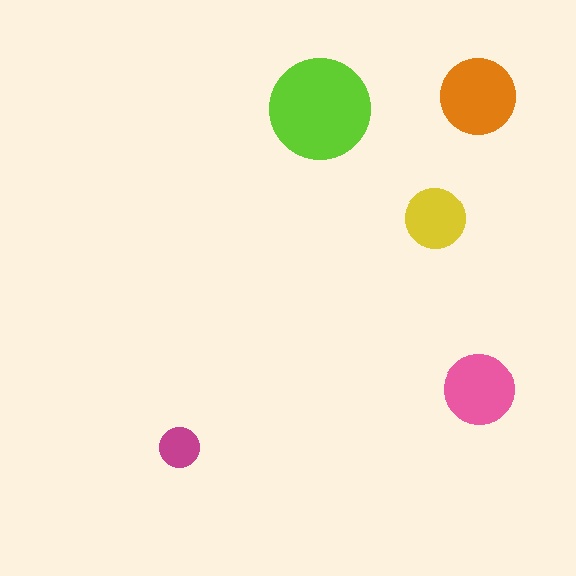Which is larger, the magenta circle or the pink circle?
The pink one.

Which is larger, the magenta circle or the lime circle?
The lime one.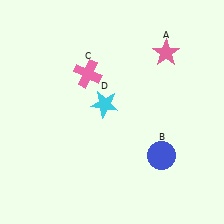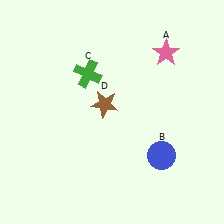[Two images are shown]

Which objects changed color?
C changed from pink to green. D changed from cyan to brown.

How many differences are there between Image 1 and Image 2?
There are 2 differences between the two images.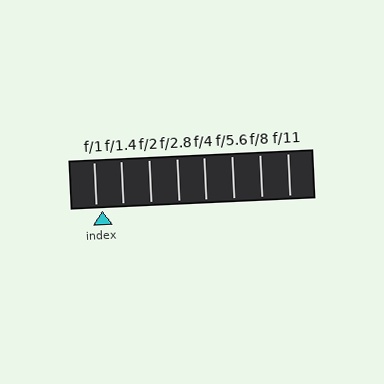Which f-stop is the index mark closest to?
The index mark is closest to f/1.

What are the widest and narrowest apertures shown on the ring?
The widest aperture shown is f/1 and the narrowest is f/11.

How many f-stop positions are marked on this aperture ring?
There are 8 f-stop positions marked.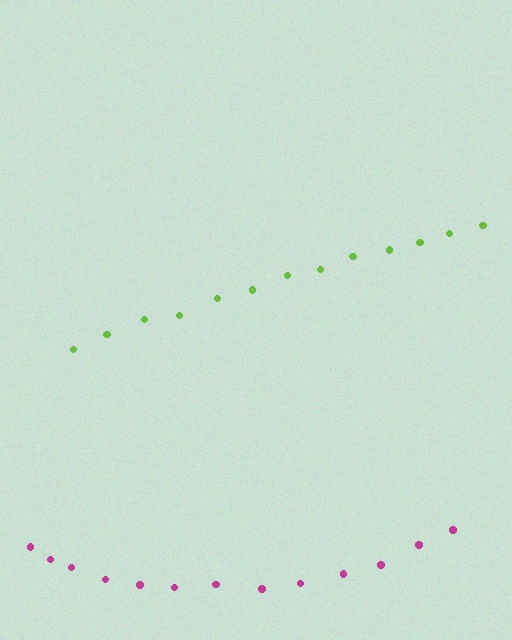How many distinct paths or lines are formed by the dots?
There are 2 distinct paths.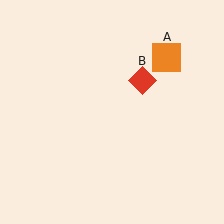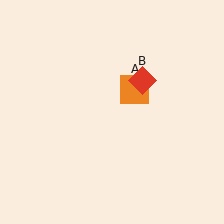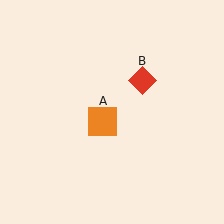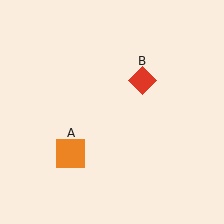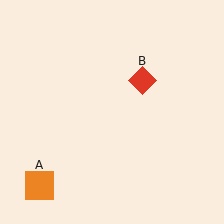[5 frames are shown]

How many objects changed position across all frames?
1 object changed position: orange square (object A).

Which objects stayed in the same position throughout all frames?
Red diamond (object B) remained stationary.